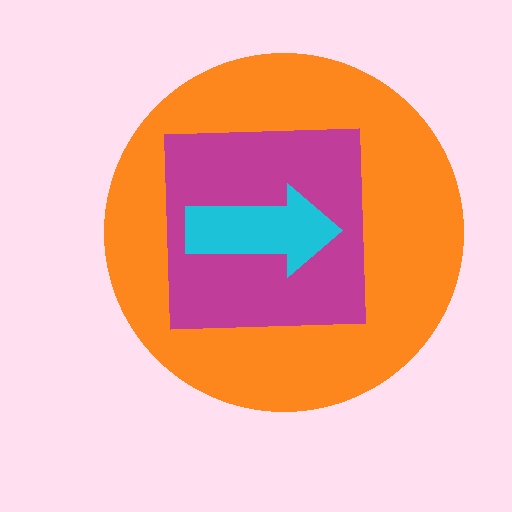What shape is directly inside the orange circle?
The magenta square.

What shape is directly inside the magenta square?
The cyan arrow.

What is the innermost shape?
The cyan arrow.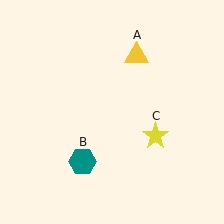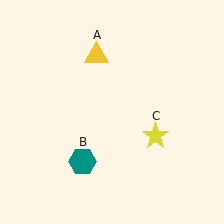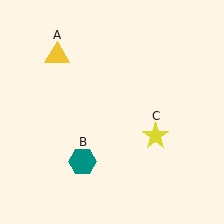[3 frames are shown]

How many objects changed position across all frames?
1 object changed position: yellow triangle (object A).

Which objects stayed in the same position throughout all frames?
Teal hexagon (object B) and yellow star (object C) remained stationary.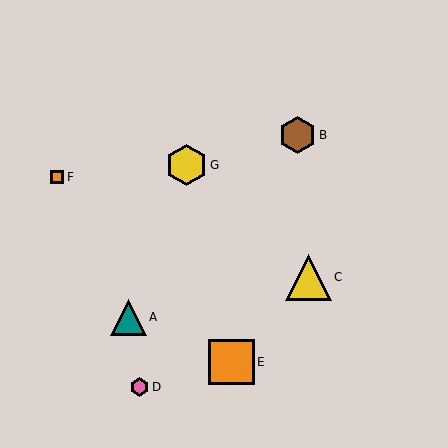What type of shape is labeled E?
Shape E is an orange square.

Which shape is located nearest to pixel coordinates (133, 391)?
The pink hexagon (labeled D) at (139, 387) is nearest to that location.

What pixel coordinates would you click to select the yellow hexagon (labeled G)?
Click at (187, 165) to select the yellow hexagon G.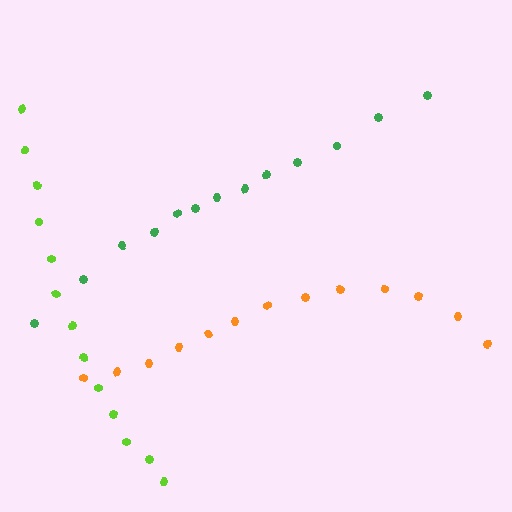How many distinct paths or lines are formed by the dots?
There are 3 distinct paths.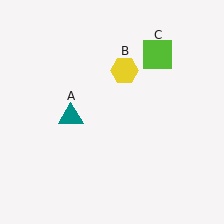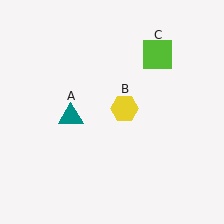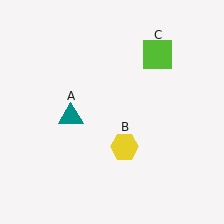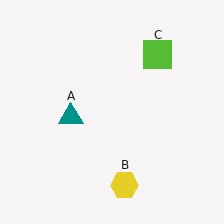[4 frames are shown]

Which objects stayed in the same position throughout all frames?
Teal triangle (object A) and lime square (object C) remained stationary.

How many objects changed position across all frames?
1 object changed position: yellow hexagon (object B).